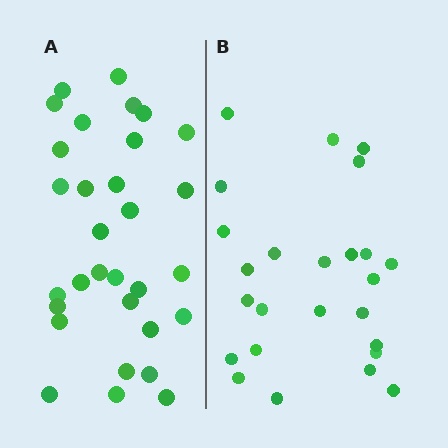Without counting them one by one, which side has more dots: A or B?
Region A (the left region) has more dots.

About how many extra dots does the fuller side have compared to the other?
Region A has about 6 more dots than region B.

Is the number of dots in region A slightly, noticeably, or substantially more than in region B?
Region A has only slightly more — the two regions are fairly close. The ratio is roughly 1.2 to 1.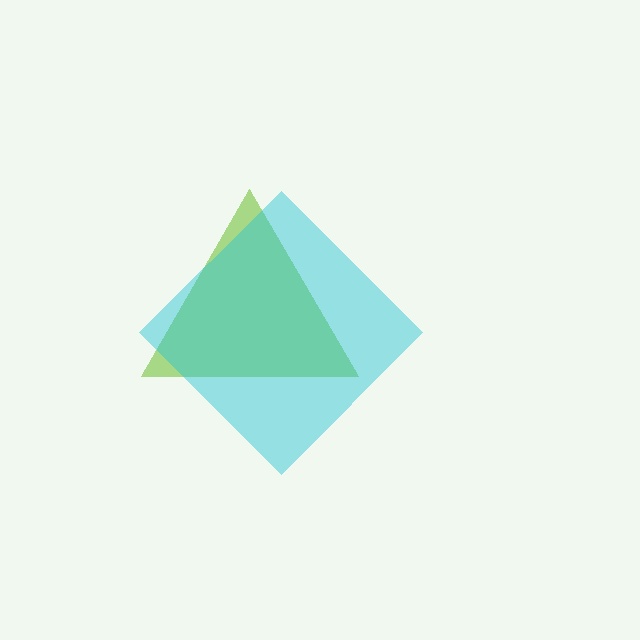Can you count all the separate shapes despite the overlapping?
Yes, there are 2 separate shapes.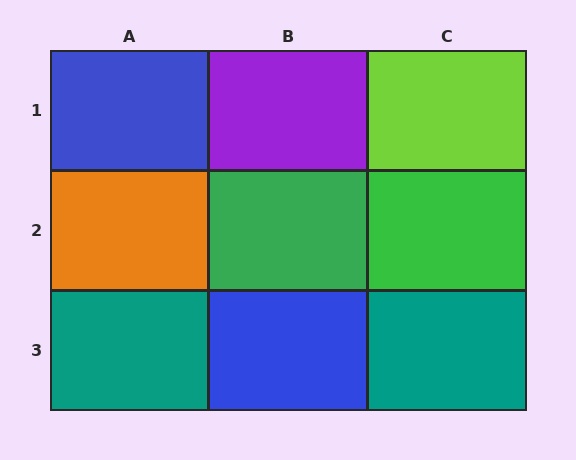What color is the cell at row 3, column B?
Blue.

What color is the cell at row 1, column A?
Blue.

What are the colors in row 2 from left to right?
Orange, green, green.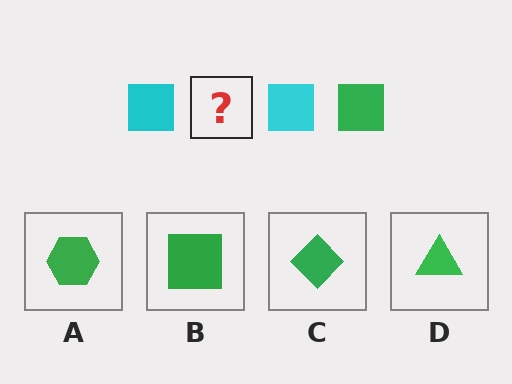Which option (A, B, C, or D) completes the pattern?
B.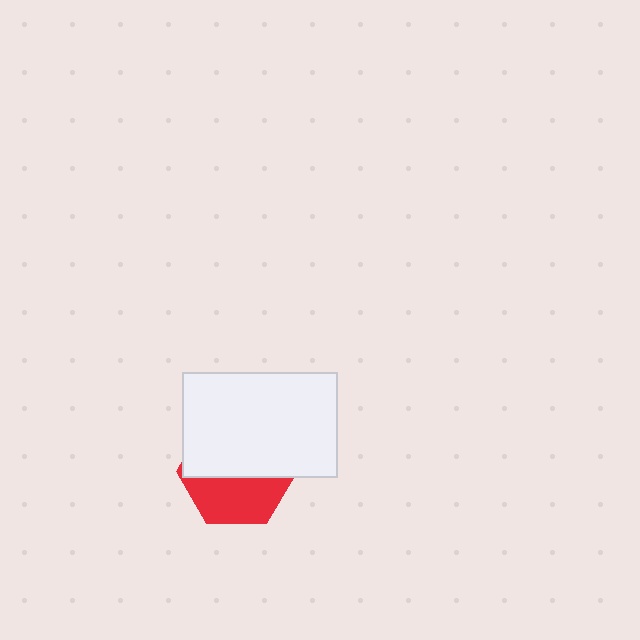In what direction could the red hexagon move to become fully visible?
The red hexagon could move down. That would shift it out from behind the white rectangle entirely.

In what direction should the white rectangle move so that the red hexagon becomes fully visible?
The white rectangle should move up. That is the shortest direction to clear the overlap and leave the red hexagon fully visible.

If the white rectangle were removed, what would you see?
You would see the complete red hexagon.